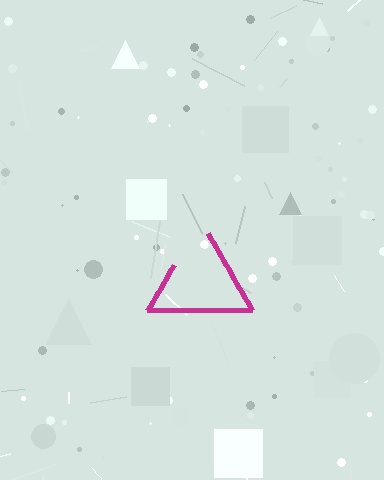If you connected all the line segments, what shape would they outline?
They would outline a triangle.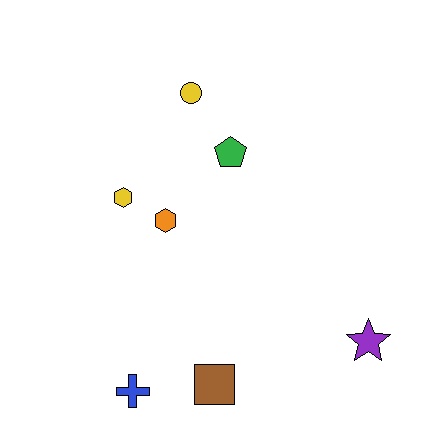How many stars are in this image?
There is 1 star.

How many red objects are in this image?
There are no red objects.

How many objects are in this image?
There are 7 objects.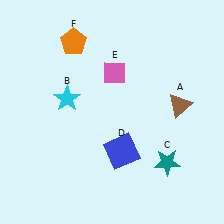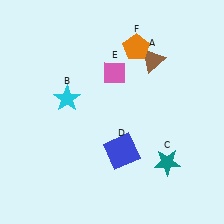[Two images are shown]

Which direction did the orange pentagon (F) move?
The orange pentagon (F) moved right.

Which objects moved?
The objects that moved are: the brown triangle (A), the orange pentagon (F).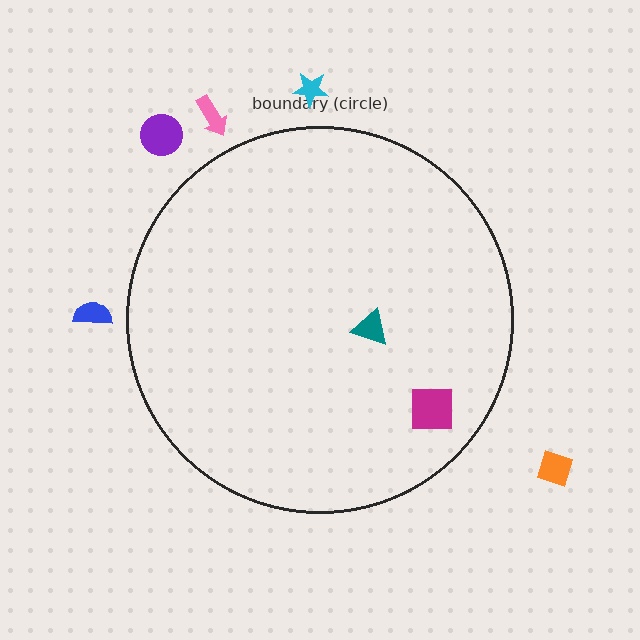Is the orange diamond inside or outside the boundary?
Outside.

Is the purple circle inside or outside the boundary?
Outside.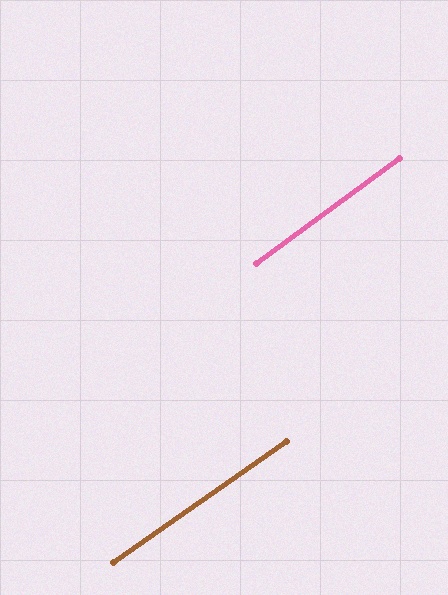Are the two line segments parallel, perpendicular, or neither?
Parallel — their directions differ by only 1.4°.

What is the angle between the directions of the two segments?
Approximately 1 degree.